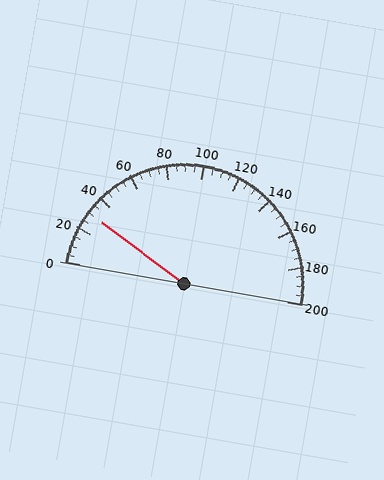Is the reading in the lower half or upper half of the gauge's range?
The reading is in the lower half of the range (0 to 200).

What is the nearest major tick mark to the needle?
The nearest major tick mark is 40.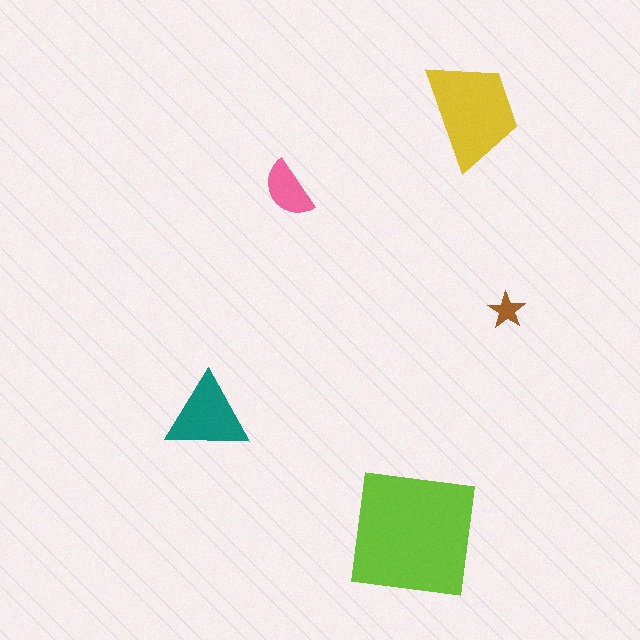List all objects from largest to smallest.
The lime square, the yellow trapezoid, the teal triangle, the pink semicircle, the brown star.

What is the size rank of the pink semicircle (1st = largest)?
4th.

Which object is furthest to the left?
The teal triangle is leftmost.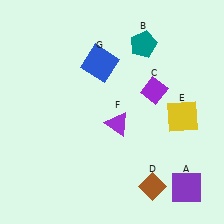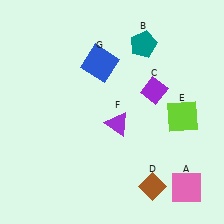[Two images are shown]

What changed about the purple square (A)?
In Image 1, A is purple. In Image 2, it changed to pink.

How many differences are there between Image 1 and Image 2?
There are 2 differences between the two images.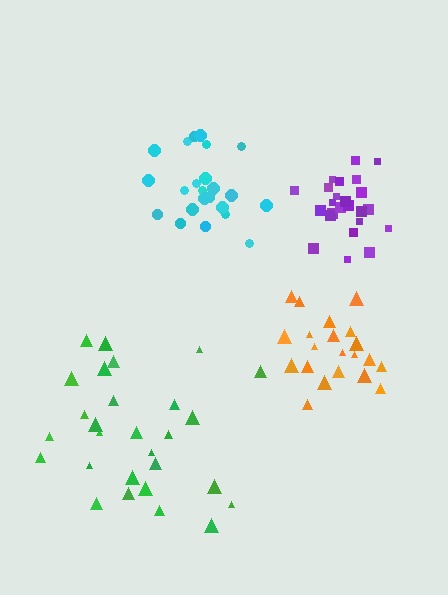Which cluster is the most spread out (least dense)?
Green.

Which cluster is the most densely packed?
Purple.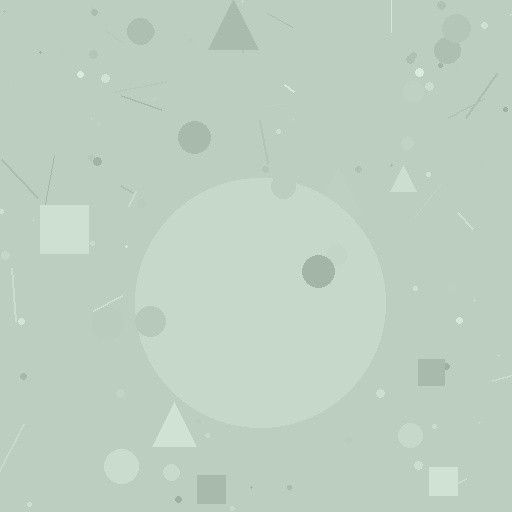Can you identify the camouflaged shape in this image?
The camouflaged shape is a circle.